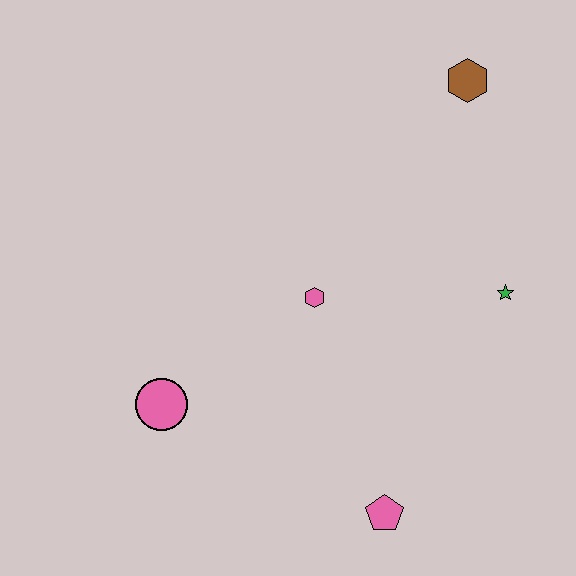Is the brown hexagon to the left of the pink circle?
No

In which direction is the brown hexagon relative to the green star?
The brown hexagon is above the green star.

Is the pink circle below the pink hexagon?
Yes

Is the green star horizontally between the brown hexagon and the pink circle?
No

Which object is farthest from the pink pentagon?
The brown hexagon is farthest from the pink pentagon.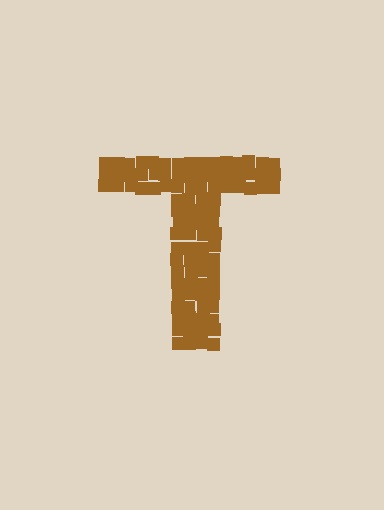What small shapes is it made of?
It is made of small squares.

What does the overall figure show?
The overall figure shows the letter T.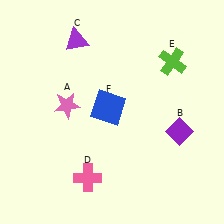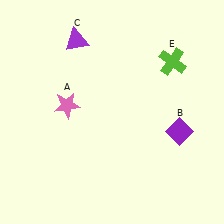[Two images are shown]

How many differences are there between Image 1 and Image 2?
There are 2 differences between the two images.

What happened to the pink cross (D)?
The pink cross (D) was removed in Image 2. It was in the bottom-left area of Image 1.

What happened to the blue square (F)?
The blue square (F) was removed in Image 2. It was in the top-left area of Image 1.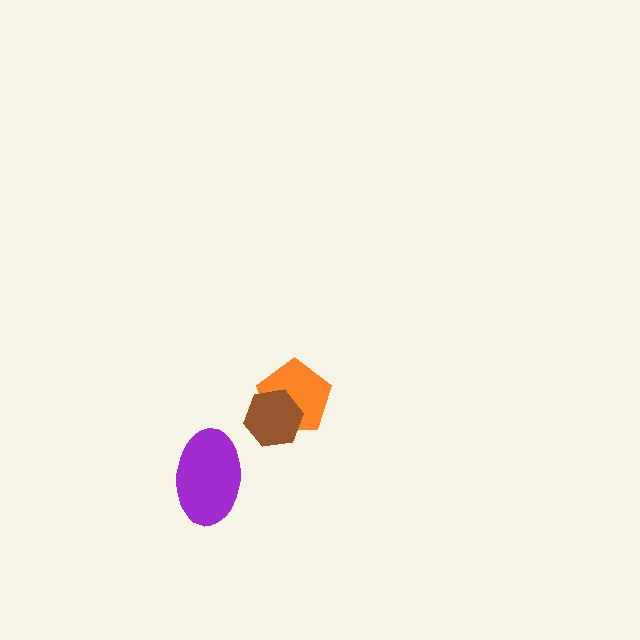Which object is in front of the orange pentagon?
The brown hexagon is in front of the orange pentagon.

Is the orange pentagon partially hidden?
Yes, it is partially covered by another shape.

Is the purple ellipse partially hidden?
No, no other shape covers it.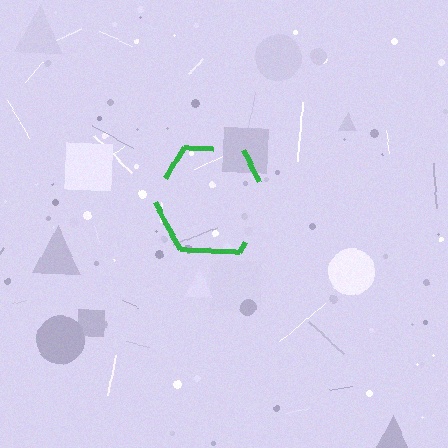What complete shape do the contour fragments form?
The contour fragments form a hexagon.